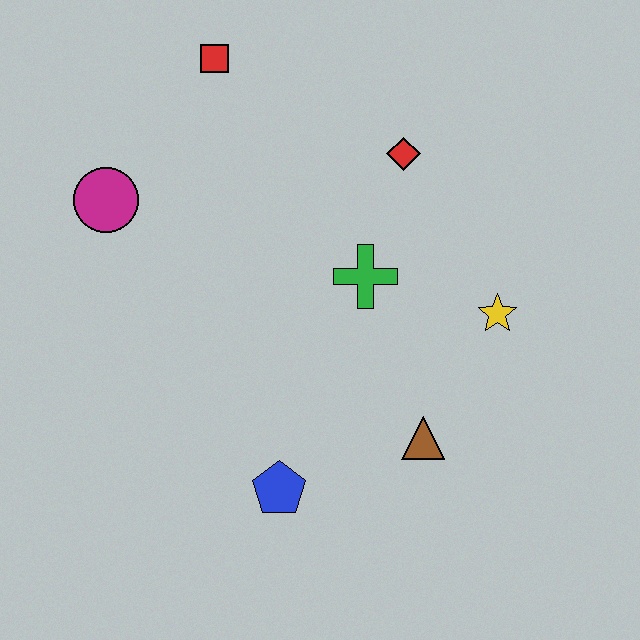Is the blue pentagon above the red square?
No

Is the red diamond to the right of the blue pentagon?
Yes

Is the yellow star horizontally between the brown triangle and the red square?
No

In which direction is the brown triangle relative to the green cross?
The brown triangle is below the green cross.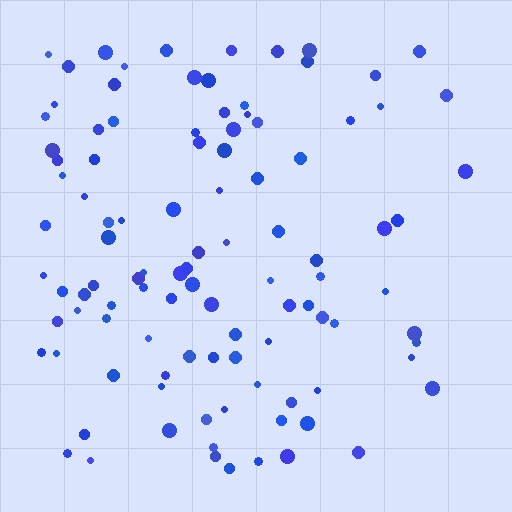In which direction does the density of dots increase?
From right to left, with the left side densest.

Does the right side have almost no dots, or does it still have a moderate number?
Still a moderate number, just noticeably fewer than the left.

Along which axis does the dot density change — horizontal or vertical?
Horizontal.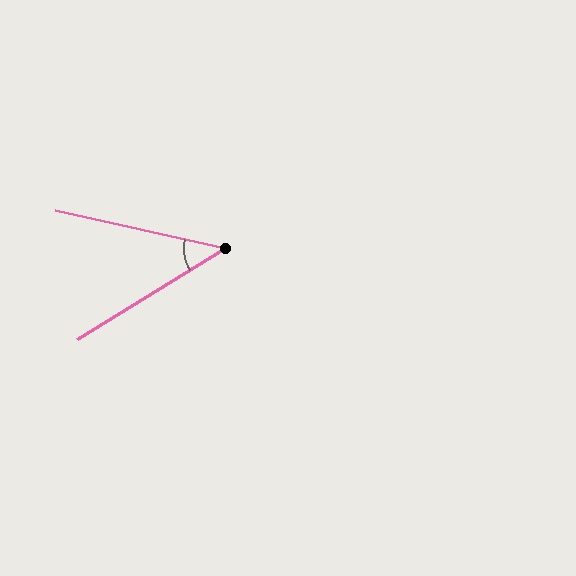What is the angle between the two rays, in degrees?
Approximately 44 degrees.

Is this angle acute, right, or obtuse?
It is acute.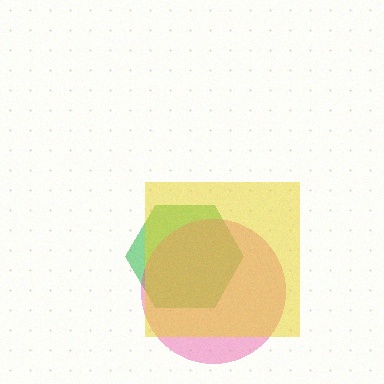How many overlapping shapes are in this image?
There are 3 overlapping shapes in the image.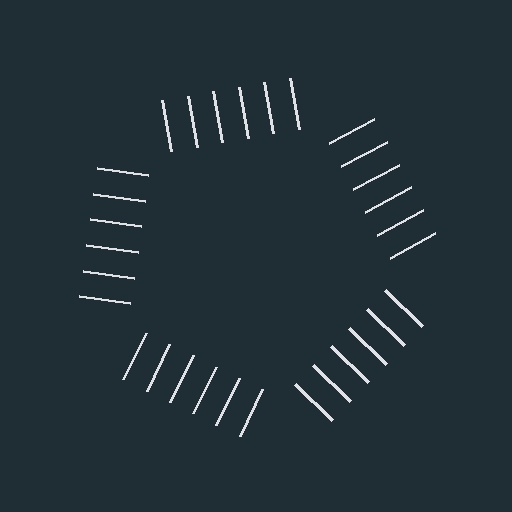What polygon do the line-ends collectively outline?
An illusory pentagon — the line segments terminate on its edges but no continuous stroke is drawn.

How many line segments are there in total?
30 — 6 along each of the 5 edges.